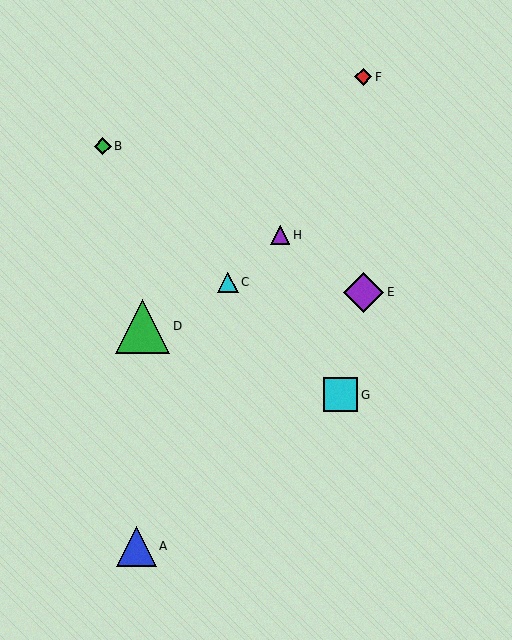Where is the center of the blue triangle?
The center of the blue triangle is at (137, 546).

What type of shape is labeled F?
Shape F is a red diamond.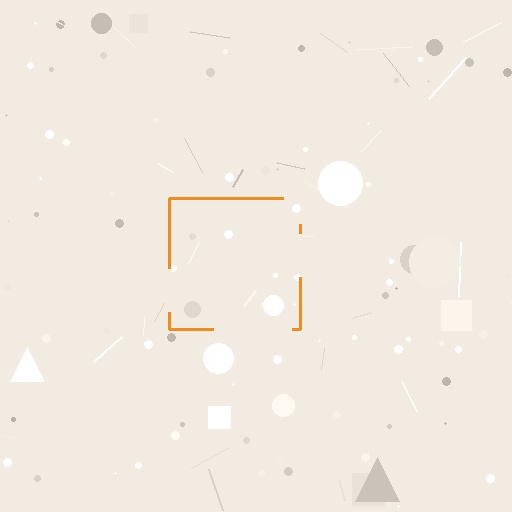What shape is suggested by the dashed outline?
The dashed outline suggests a square.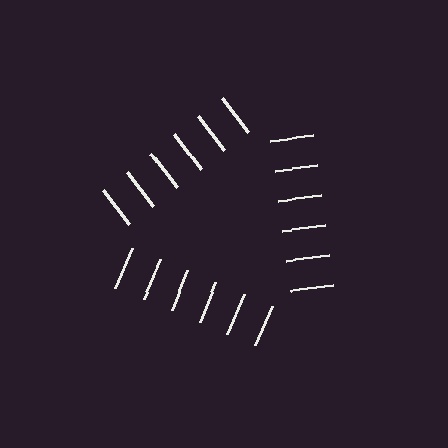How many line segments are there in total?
18 — 6 along each of the 3 edges.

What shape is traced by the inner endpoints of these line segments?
An illusory triangle — the line segments terminate on its edges but no continuous stroke is drawn.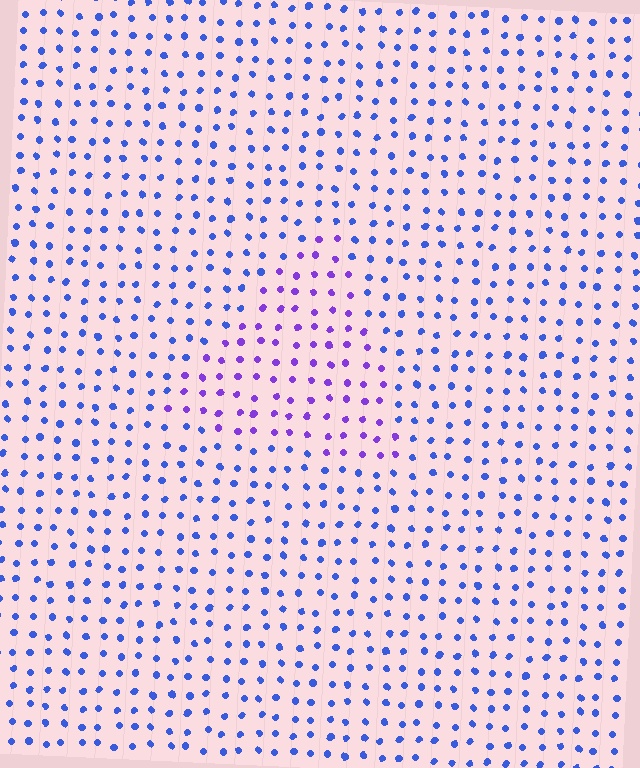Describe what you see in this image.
The image is filled with small blue elements in a uniform arrangement. A triangle-shaped region is visible where the elements are tinted to a slightly different hue, forming a subtle color boundary.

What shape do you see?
I see a triangle.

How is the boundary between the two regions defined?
The boundary is defined purely by a slight shift in hue (about 40 degrees). Spacing, size, and orientation are identical on both sides.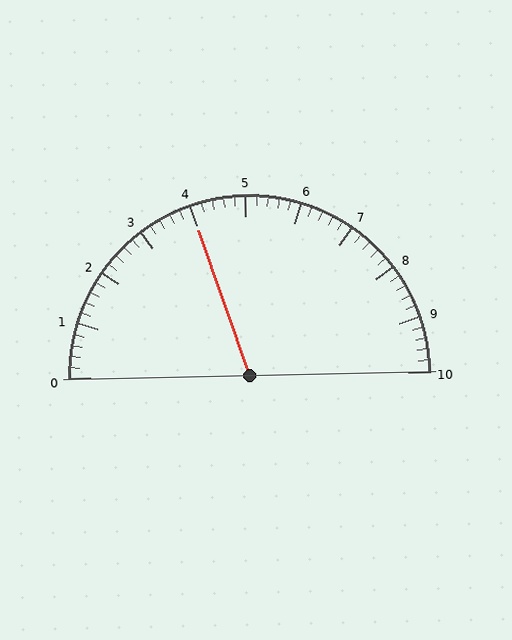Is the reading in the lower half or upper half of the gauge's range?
The reading is in the lower half of the range (0 to 10).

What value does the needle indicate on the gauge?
The needle indicates approximately 4.0.